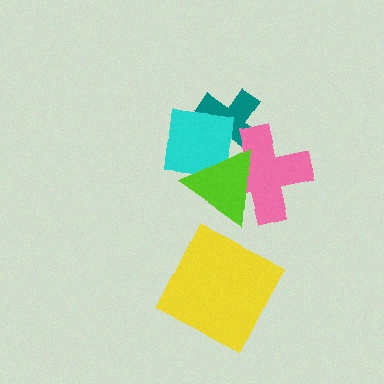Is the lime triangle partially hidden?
No, no other shape covers it.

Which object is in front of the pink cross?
The lime triangle is in front of the pink cross.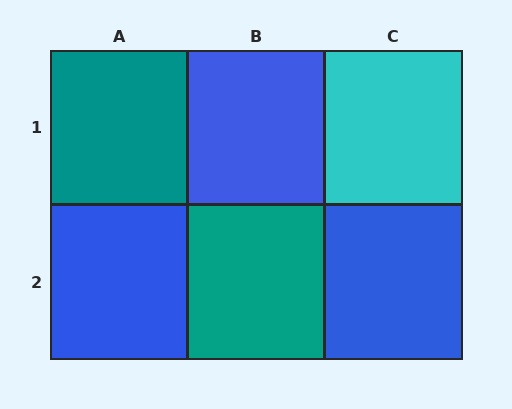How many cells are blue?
3 cells are blue.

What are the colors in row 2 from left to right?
Blue, teal, blue.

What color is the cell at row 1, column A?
Teal.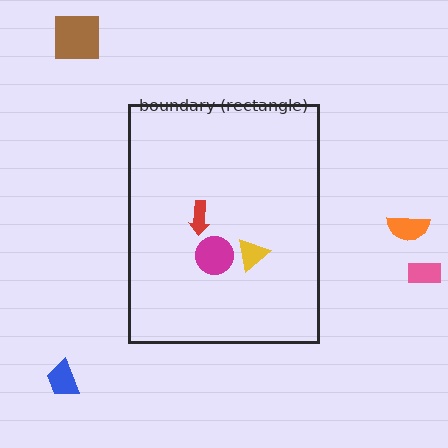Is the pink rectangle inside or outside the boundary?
Outside.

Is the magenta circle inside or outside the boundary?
Inside.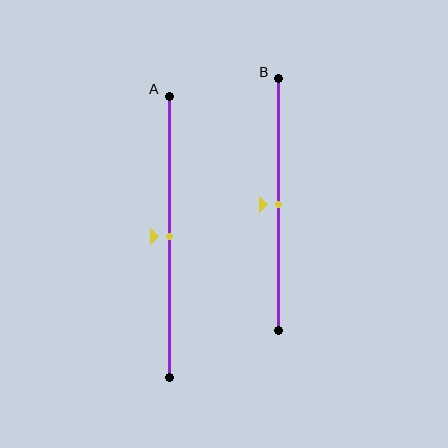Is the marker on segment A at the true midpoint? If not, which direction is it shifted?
Yes, the marker on segment A is at the true midpoint.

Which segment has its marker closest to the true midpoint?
Segment A has its marker closest to the true midpoint.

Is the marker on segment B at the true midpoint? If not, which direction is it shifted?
Yes, the marker on segment B is at the true midpoint.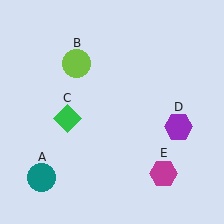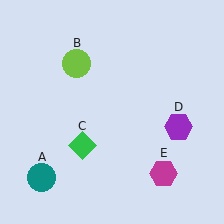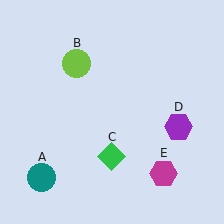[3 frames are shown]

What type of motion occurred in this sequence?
The green diamond (object C) rotated counterclockwise around the center of the scene.